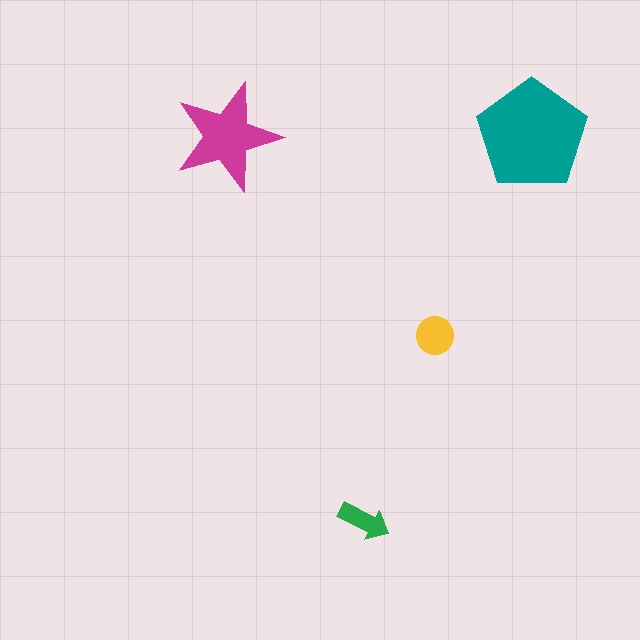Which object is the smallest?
The green arrow.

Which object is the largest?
The teal pentagon.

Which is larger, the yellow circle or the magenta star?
The magenta star.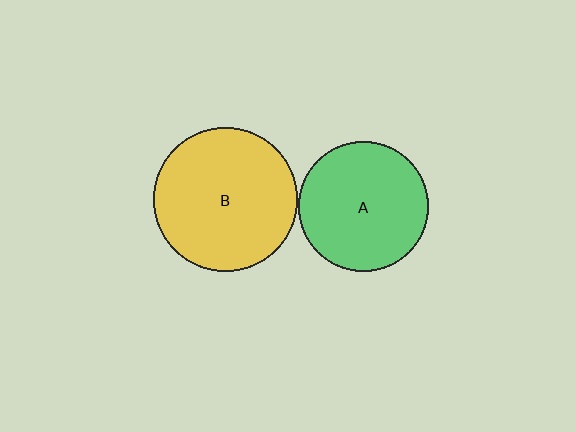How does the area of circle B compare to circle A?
Approximately 1.2 times.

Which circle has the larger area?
Circle B (yellow).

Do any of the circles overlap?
No, none of the circles overlap.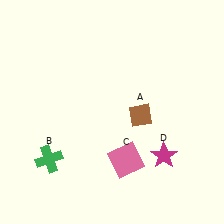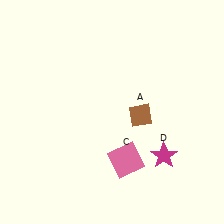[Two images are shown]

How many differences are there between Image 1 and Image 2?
There is 1 difference between the two images.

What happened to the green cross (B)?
The green cross (B) was removed in Image 2. It was in the bottom-left area of Image 1.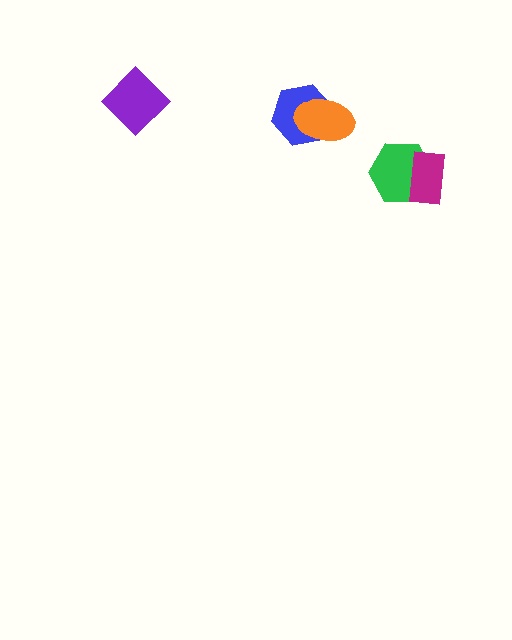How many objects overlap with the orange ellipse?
1 object overlaps with the orange ellipse.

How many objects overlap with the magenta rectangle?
1 object overlaps with the magenta rectangle.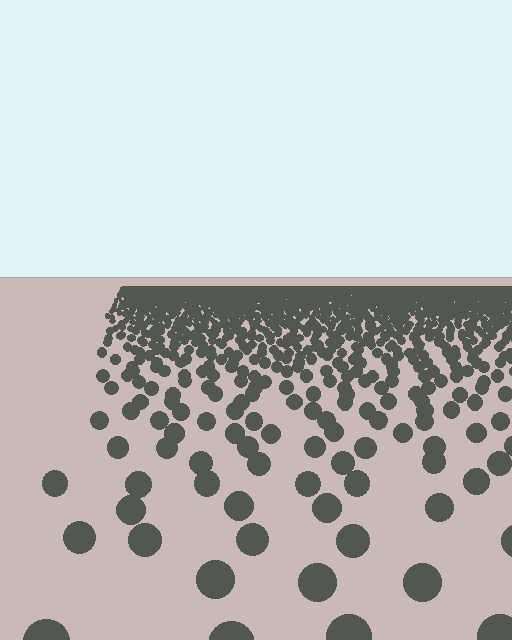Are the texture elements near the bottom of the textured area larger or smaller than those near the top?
Larger. Near the bottom, elements are closer to the viewer and appear at a bigger on-screen size.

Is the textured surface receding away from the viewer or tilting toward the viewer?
The surface is receding away from the viewer. Texture elements get smaller and denser toward the top.